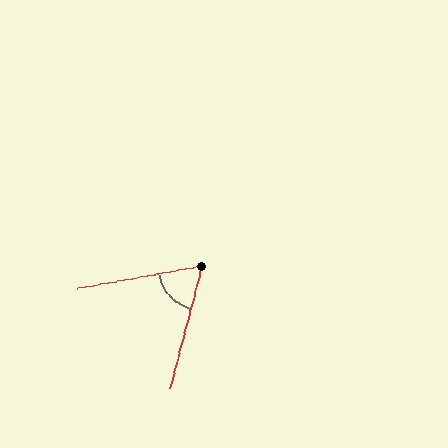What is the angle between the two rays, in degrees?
Approximately 65 degrees.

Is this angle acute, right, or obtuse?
It is acute.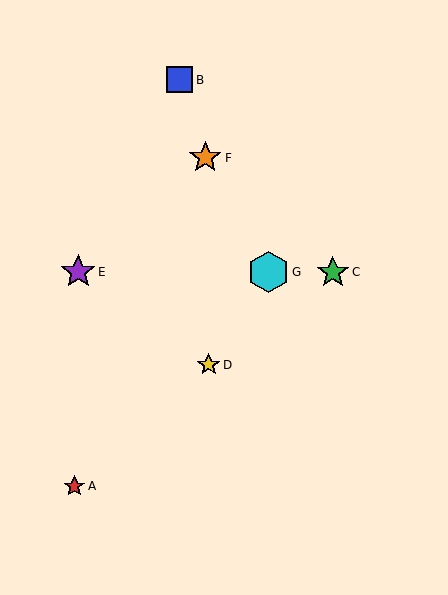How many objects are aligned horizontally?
3 objects (C, E, G) are aligned horizontally.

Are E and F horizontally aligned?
No, E is at y≈272 and F is at y≈158.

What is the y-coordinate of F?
Object F is at y≈158.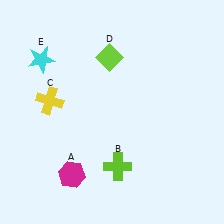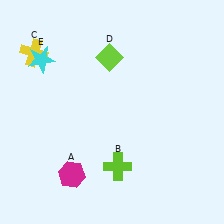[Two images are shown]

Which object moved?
The yellow cross (C) moved up.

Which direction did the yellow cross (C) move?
The yellow cross (C) moved up.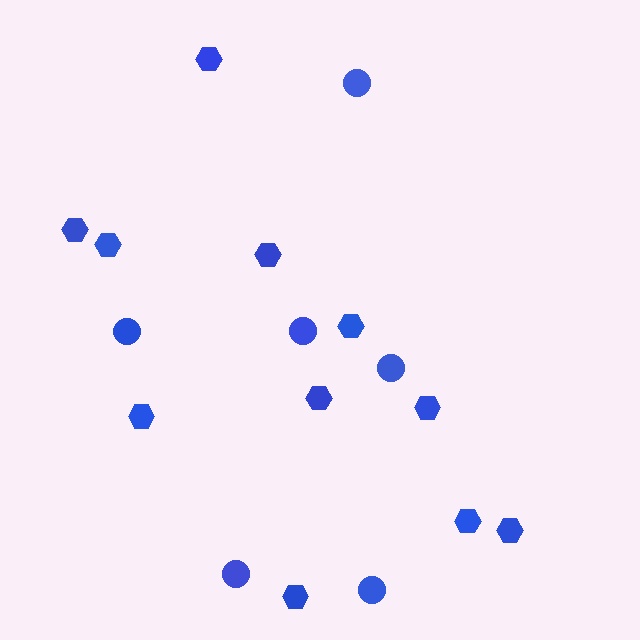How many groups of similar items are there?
There are 2 groups: one group of hexagons (11) and one group of circles (6).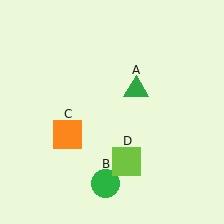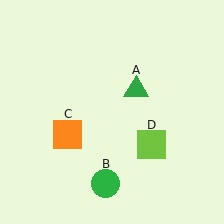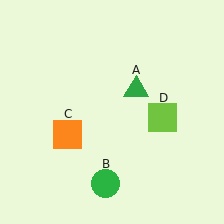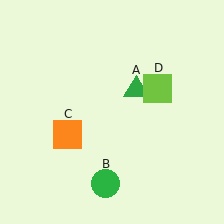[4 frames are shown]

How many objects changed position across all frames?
1 object changed position: lime square (object D).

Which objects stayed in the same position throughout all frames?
Green triangle (object A) and green circle (object B) and orange square (object C) remained stationary.